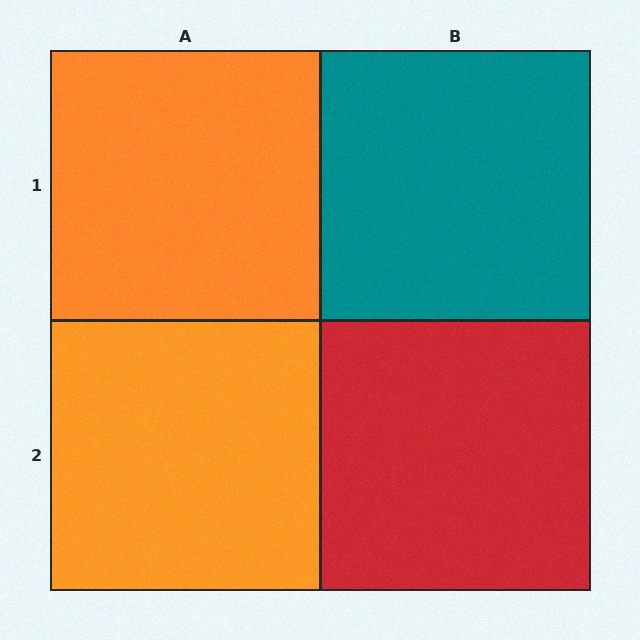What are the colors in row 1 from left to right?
Orange, teal.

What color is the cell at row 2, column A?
Orange.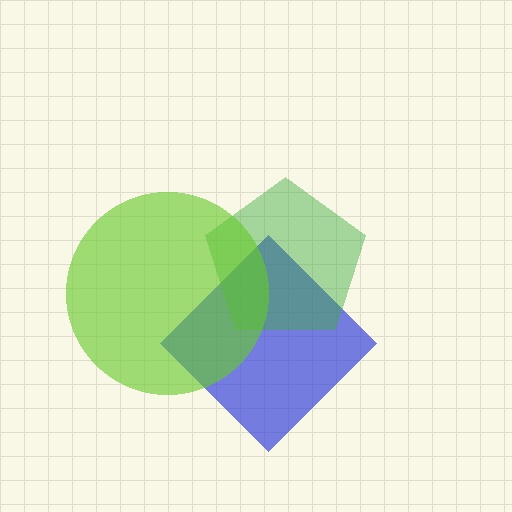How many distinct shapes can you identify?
There are 3 distinct shapes: a blue diamond, a green pentagon, a lime circle.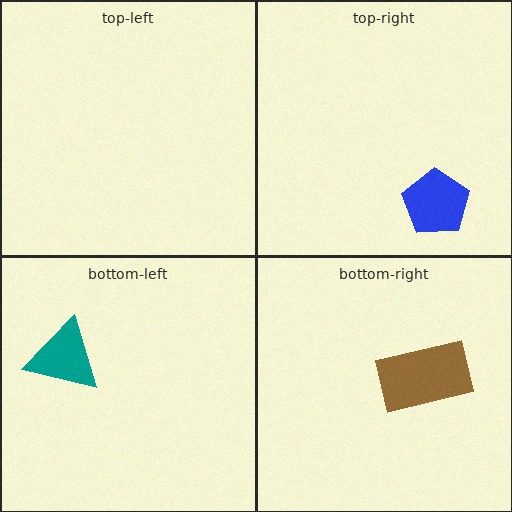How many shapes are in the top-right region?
1.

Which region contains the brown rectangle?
The bottom-right region.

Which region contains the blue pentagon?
The top-right region.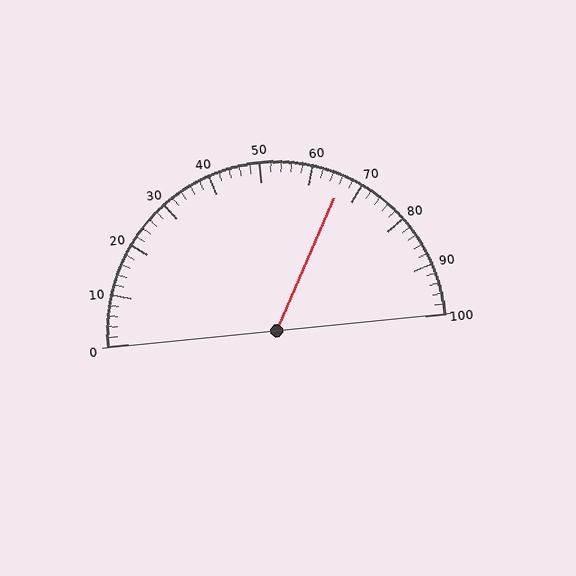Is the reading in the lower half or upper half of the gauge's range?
The reading is in the upper half of the range (0 to 100).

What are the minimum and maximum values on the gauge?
The gauge ranges from 0 to 100.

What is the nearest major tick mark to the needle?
The nearest major tick mark is 70.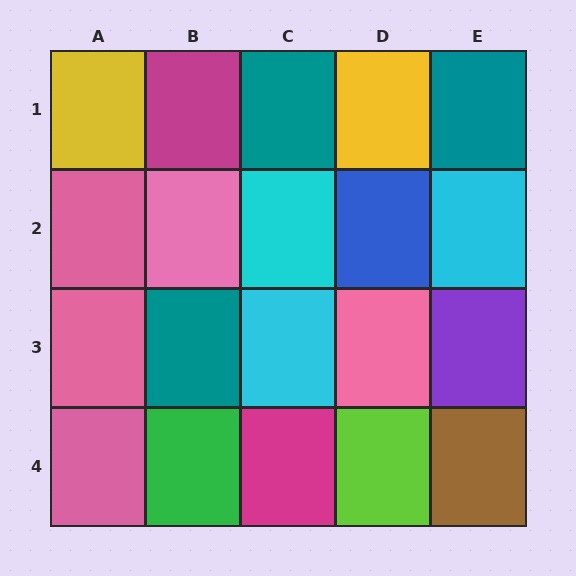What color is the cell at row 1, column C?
Teal.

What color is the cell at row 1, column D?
Yellow.